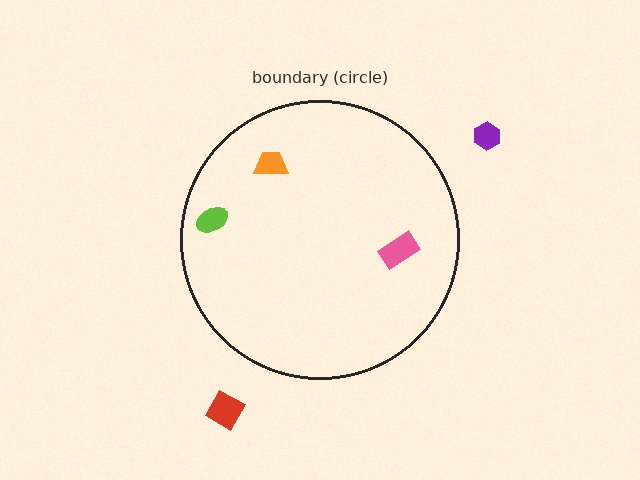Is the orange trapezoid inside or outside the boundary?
Inside.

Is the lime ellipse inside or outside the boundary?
Inside.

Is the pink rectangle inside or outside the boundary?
Inside.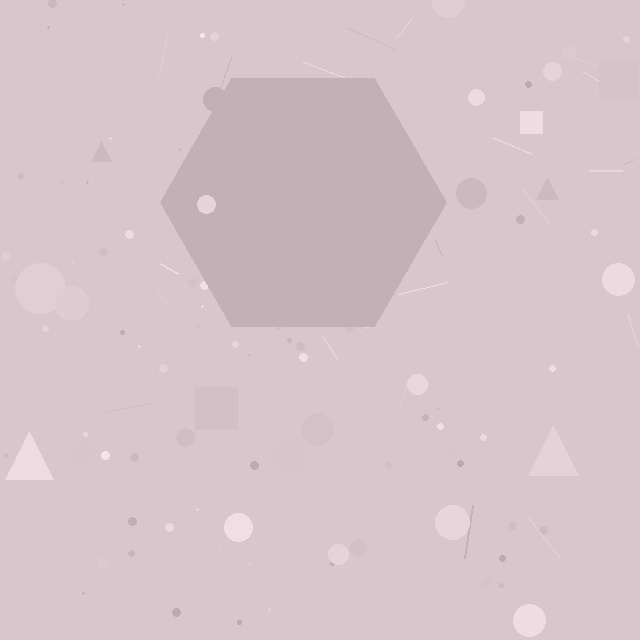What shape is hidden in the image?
A hexagon is hidden in the image.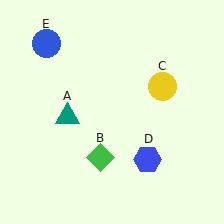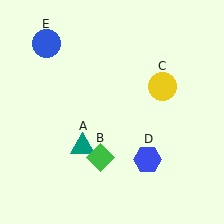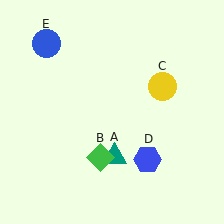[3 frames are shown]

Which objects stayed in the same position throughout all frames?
Green diamond (object B) and yellow circle (object C) and blue hexagon (object D) and blue circle (object E) remained stationary.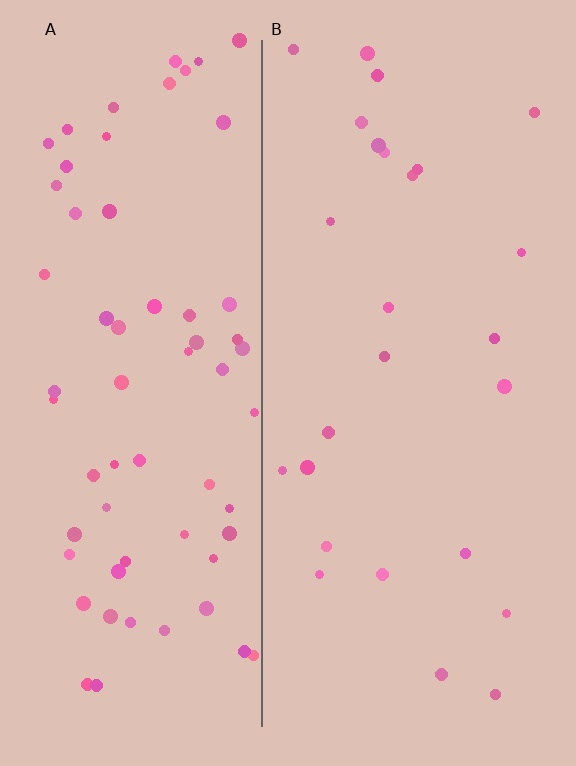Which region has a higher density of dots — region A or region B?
A (the left).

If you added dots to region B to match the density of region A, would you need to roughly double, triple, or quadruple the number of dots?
Approximately triple.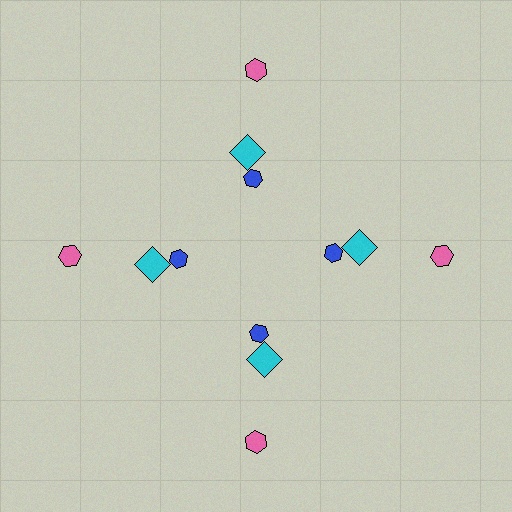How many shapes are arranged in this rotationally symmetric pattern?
There are 12 shapes, arranged in 4 groups of 3.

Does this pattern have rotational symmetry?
Yes, this pattern has 4-fold rotational symmetry. It looks the same after rotating 90 degrees around the center.